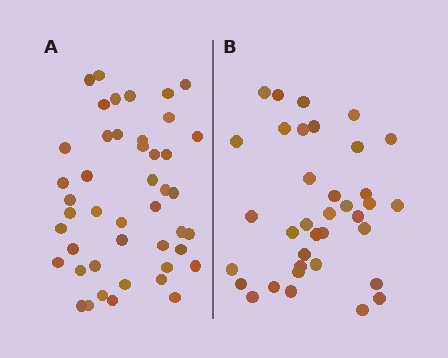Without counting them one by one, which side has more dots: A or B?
Region A (the left region) has more dots.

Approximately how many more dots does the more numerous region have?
Region A has roughly 8 or so more dots than region B.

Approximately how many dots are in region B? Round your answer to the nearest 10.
About 40 dots. (The exact count is 36, which rounds to 40.)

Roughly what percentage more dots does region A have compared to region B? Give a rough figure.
About 25% more.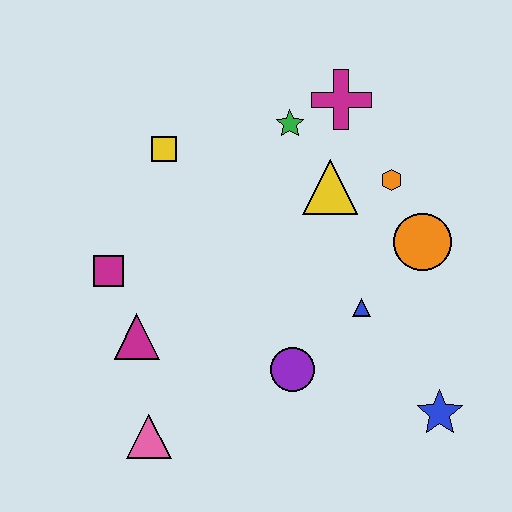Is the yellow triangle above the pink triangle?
Yes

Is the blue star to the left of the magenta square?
No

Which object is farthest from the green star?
The pink triangle is farthest from the green star.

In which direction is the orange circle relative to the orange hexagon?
The orange circle is below the orange hexagon.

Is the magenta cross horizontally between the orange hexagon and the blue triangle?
No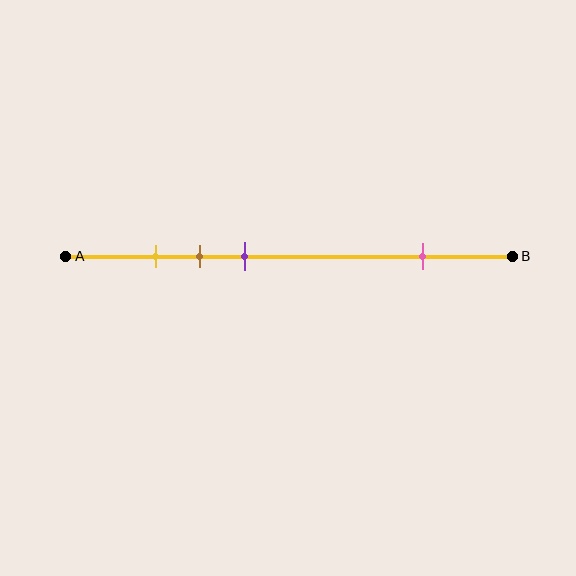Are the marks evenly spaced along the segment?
No, the marks are not evenly spaced.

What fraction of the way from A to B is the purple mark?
The purple mark is approximately 40% (0.4) of the way from A to B.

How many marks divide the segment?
There are 4 marks dividing the segment.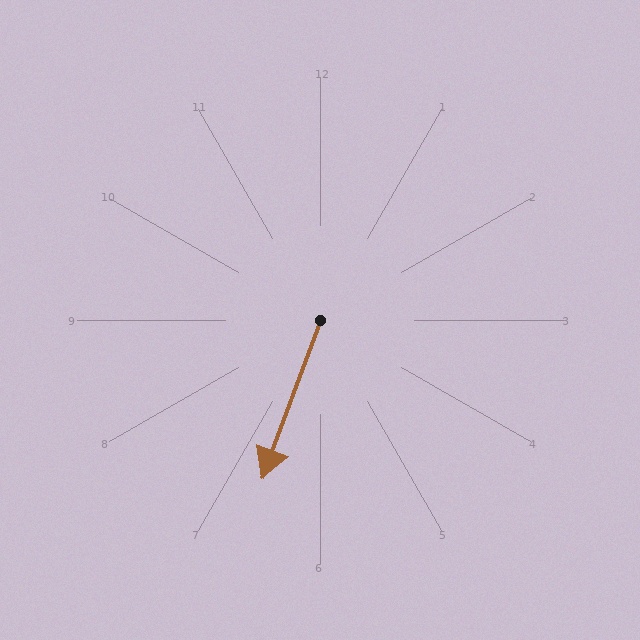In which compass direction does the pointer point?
South.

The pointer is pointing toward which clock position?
Roughly 7 o'clock.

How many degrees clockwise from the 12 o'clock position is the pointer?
Approximately 200 degrees.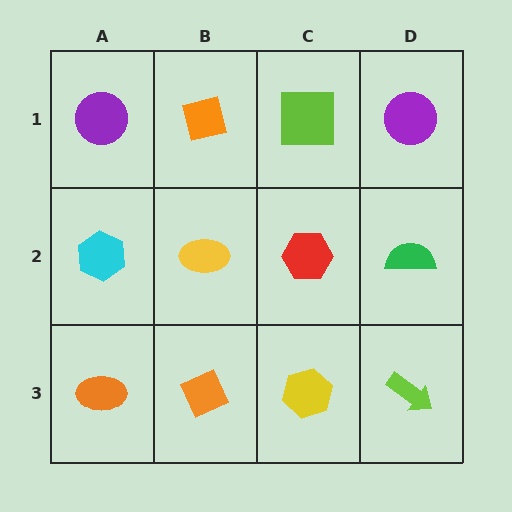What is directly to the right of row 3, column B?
A yellow hexagon.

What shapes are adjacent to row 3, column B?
A yellow ellipse (row 2, column B), an orange ellipse (row 3, column A), a yellow hexagon (row 3, column C).